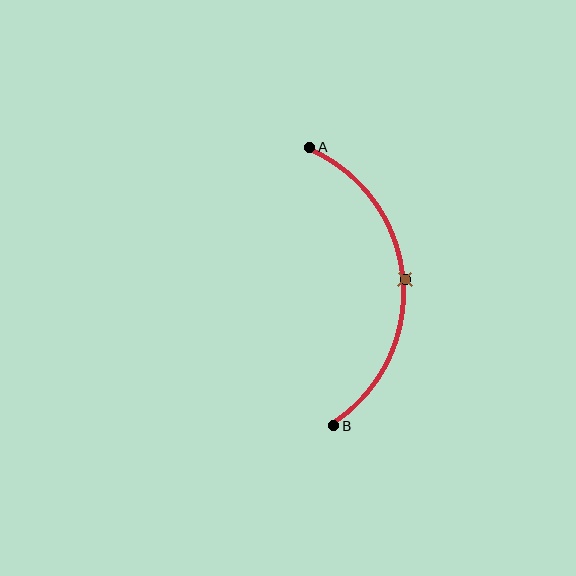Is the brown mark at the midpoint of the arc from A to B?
Yes. The brown mark lies on the arc at equal arc-length from both A and B — it is the arc midpoint.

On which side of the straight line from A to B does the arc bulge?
The arc bulges to the right of the straight line connecting A and B.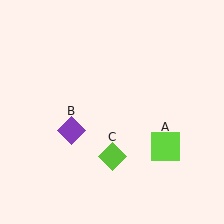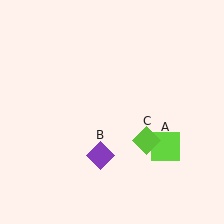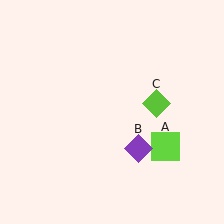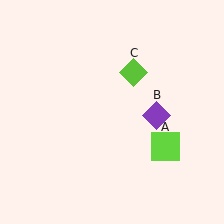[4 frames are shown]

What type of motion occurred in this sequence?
The purple diamond (object B), lime diamond (object C) rotated counterclockwise around the center of the scene.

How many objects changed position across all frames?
2 objects changed position: purple diamond (object B), lime diamond (object C).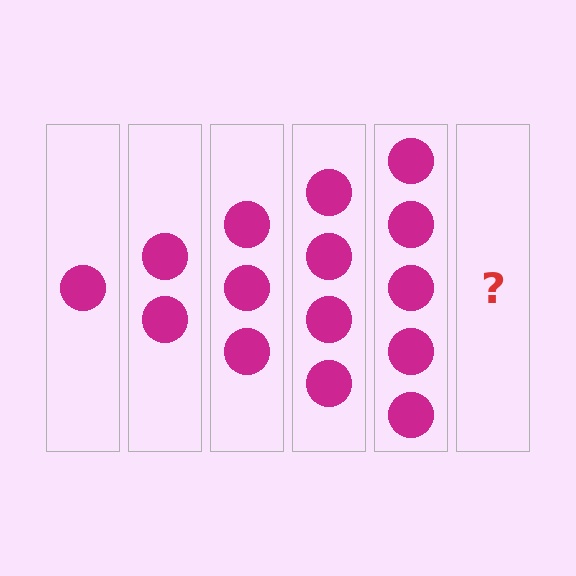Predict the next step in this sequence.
The next step is 6 circles.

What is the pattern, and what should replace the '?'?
The pattern is that each step adds one more circle. The '?' should be 6 circles.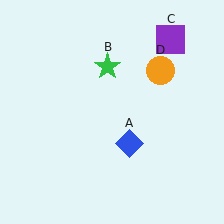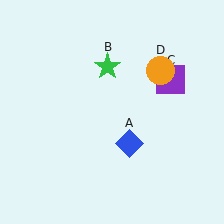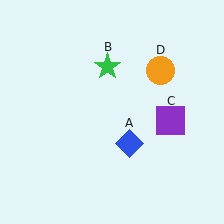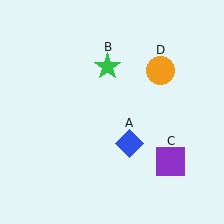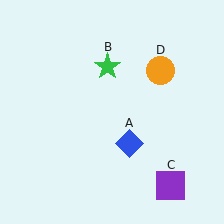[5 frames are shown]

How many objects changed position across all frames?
1 object changed position: purple square (object C).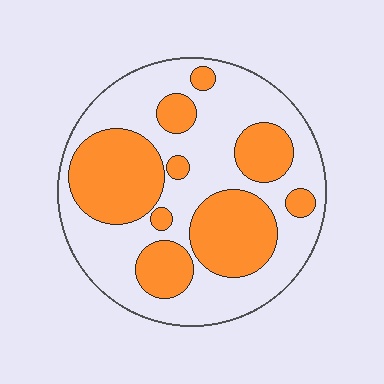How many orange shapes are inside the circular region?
9.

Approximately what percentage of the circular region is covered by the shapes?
Approximately 40%.